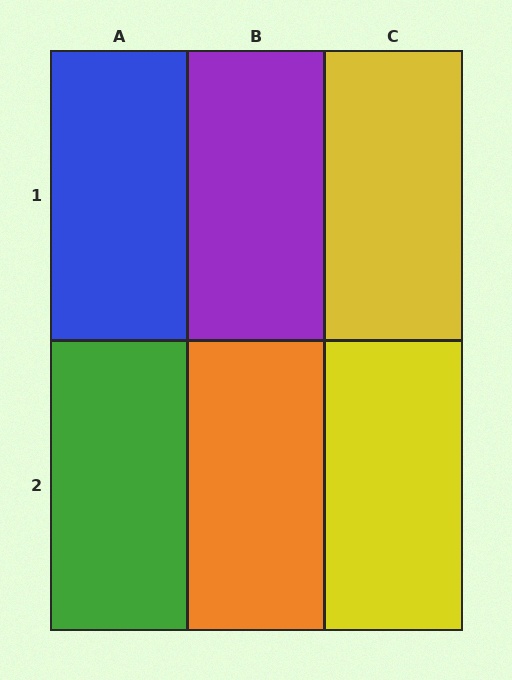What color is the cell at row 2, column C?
Yellow.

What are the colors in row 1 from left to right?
Blue, purple, yellow.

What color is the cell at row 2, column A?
Green.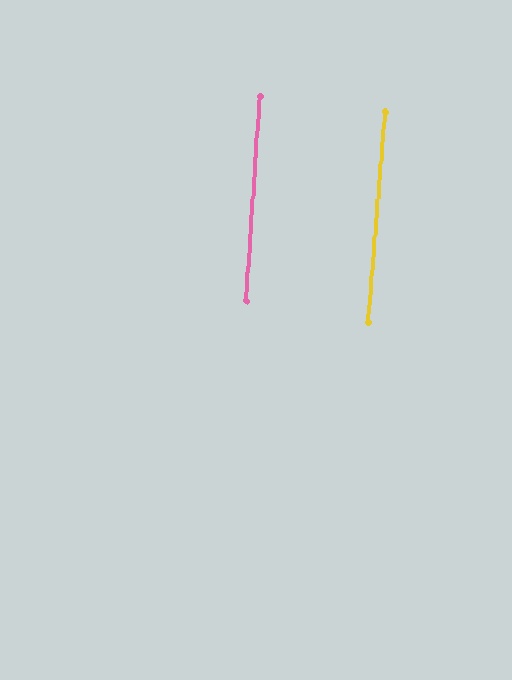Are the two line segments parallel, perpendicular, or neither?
Parallel — their directions differ by only 0.8°.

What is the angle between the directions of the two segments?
Approximately 1 degree.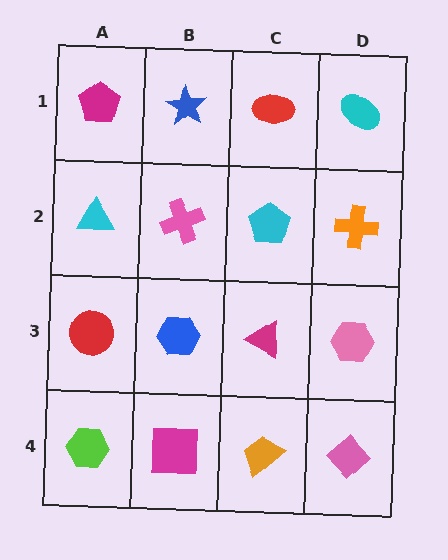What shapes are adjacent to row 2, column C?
A red ellipse (row 1, column C), a magenta triangle (row 3, column C), a pink cross (row 2, column B), an orange cross (row 2, column D).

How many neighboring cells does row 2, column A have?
3.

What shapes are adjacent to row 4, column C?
A magenta triangle (row 3, column C), a magenta square (row 4, column B), a pink diamond (row 4, column D).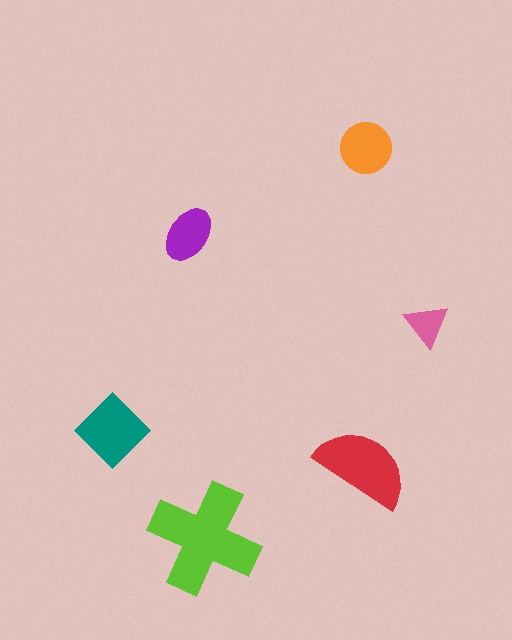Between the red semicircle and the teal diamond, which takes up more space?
The red semicircle.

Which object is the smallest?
The pink triangle.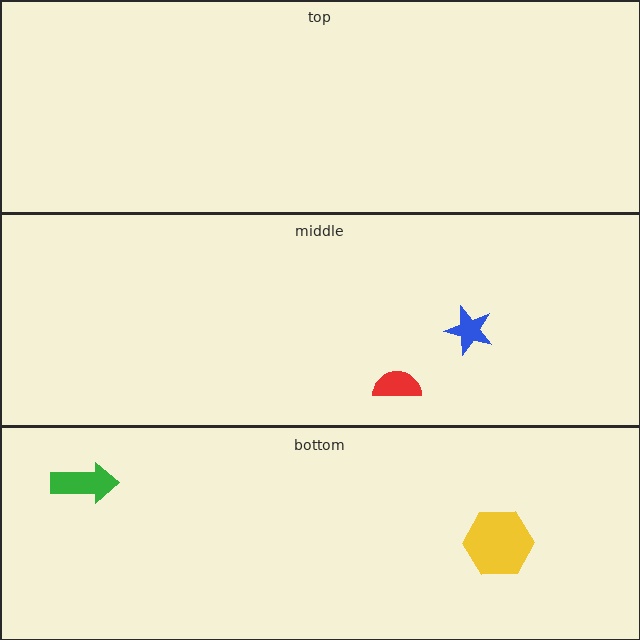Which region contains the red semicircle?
The middle region.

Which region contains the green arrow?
The bottom region.